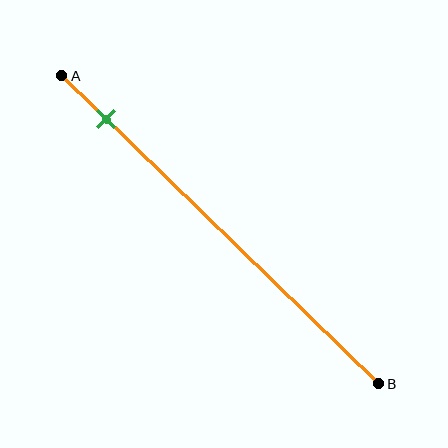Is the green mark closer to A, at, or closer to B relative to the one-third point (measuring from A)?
The green mark is closer to point A than the one-third point of segment AB.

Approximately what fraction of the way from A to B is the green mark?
The green mark is approximately 15% of the way from A to B.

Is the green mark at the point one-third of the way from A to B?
No, the mark is at about 15% from A, not at the 33% one-third point.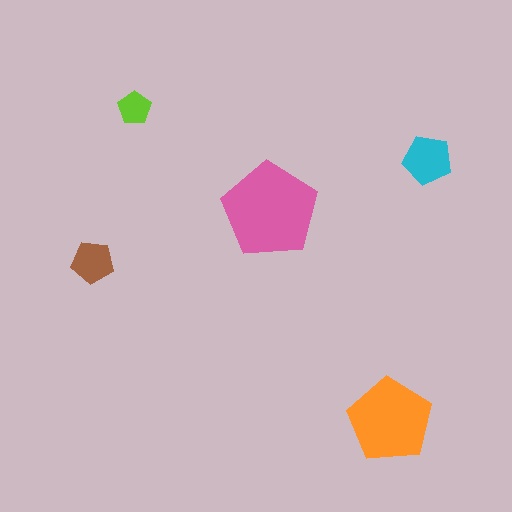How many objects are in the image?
There are 5 objects in the image.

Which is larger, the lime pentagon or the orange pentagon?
The orange one.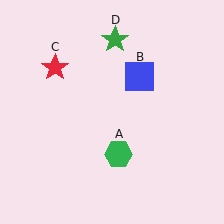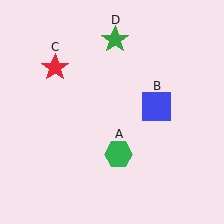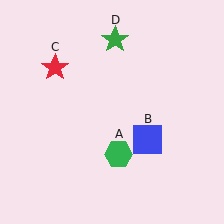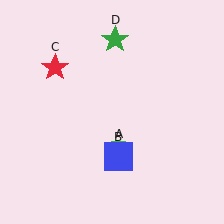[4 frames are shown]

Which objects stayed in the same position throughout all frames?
Green hexagon (object A) and red star (object C) and green star (object D) remained stationary.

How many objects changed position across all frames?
1 object changed position: blue square (object B).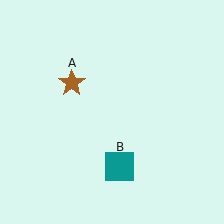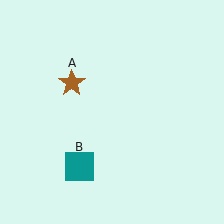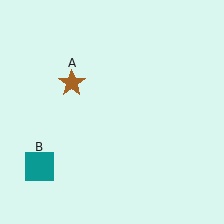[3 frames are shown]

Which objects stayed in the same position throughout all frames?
Brown star (object A) remained stationary.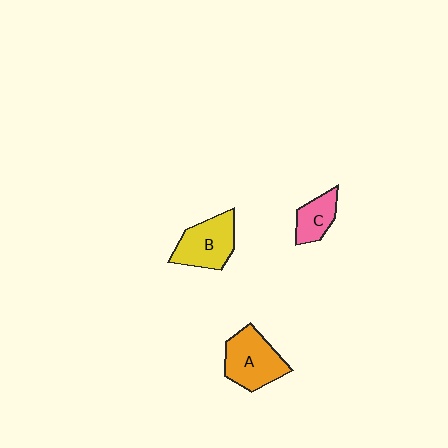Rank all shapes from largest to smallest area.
From largest to smallest: A (orange), B (yellow), C (pink).